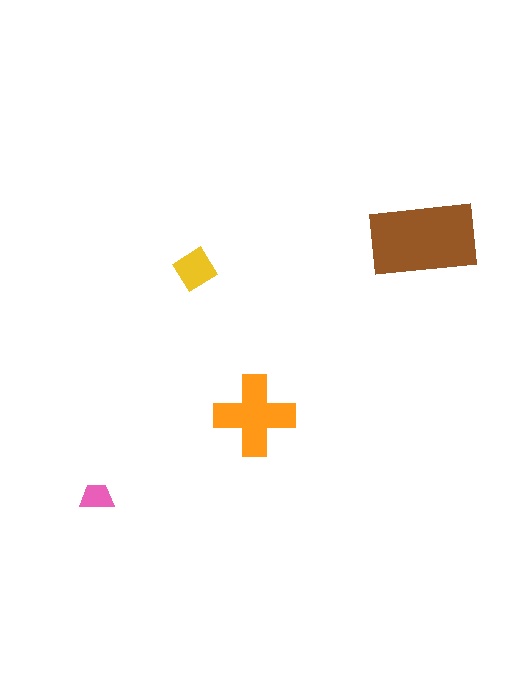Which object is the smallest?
The pink trapezoid.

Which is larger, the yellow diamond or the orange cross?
The orange cross.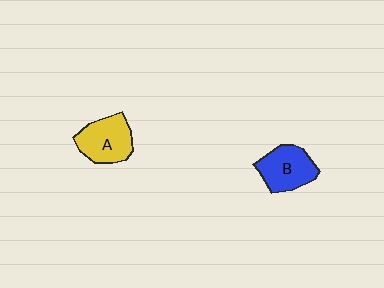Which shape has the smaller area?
Shape B (blue).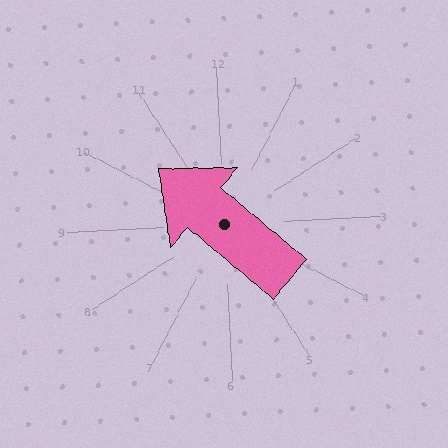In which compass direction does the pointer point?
Northwest.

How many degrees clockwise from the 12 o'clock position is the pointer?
Approximately 313 degrees.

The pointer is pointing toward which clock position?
Roughly 10 o'clock.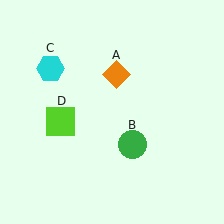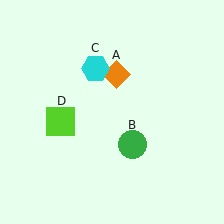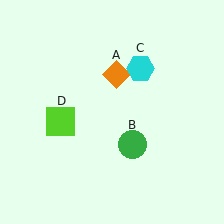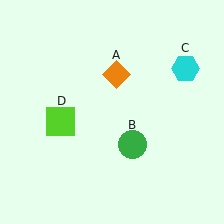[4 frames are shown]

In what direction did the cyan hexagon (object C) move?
The cyan hexagon (object C) moved right.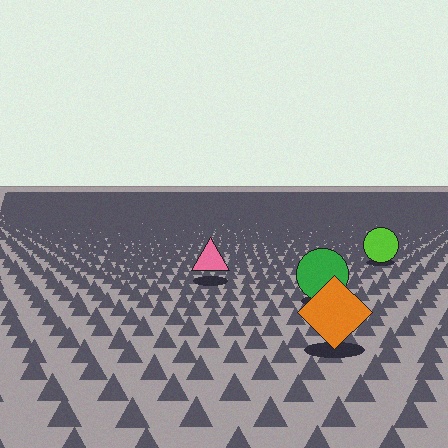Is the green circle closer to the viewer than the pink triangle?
Yes. The green circle is closer — you can tell from the texture gradient: the ground texture is coarser near it.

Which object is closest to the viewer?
The orange diamond is closest. The texture marks near it are larger and more spread out.